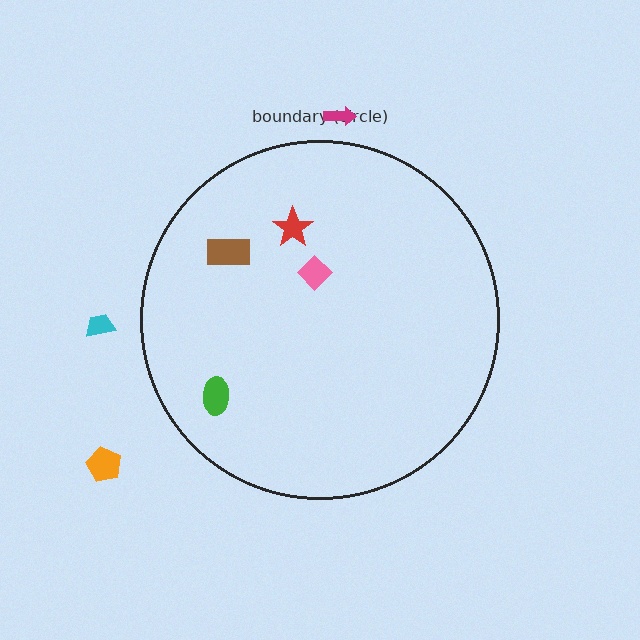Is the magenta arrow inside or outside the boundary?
Outside.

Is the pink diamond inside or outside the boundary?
Inside.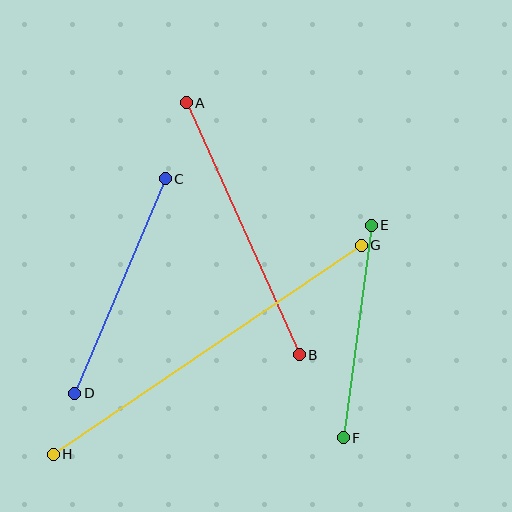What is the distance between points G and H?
The distance is approximately 372 pixels.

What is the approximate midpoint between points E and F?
The midpoint is at approximately (357, 332) pixels.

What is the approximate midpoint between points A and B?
The midpoint is at approximately (243, 229) pixels.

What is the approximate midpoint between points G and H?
The midpoint is at approximately (207, 350) pixels.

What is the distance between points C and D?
The distance is approximately 233 pixels.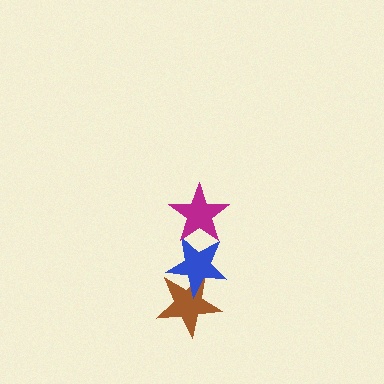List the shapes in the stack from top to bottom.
From top to bottom: the magenta star, the blue star, the brown star.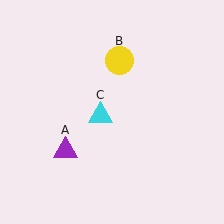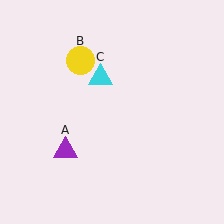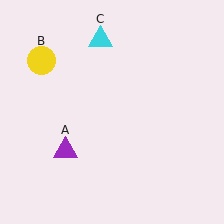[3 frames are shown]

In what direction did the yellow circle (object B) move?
The yellow circle (object B) moved left.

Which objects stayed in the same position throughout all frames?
Purple triangle (object A) remained stationary.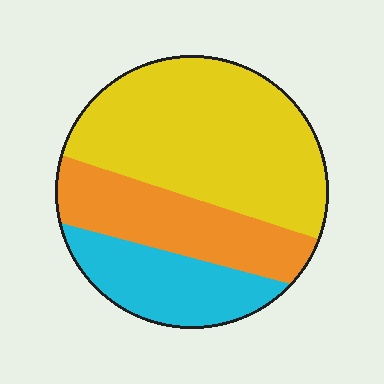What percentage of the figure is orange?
Orange covers roughly 25% of the figure.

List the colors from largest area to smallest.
From largest to smallest: yellow, orange, cyan.